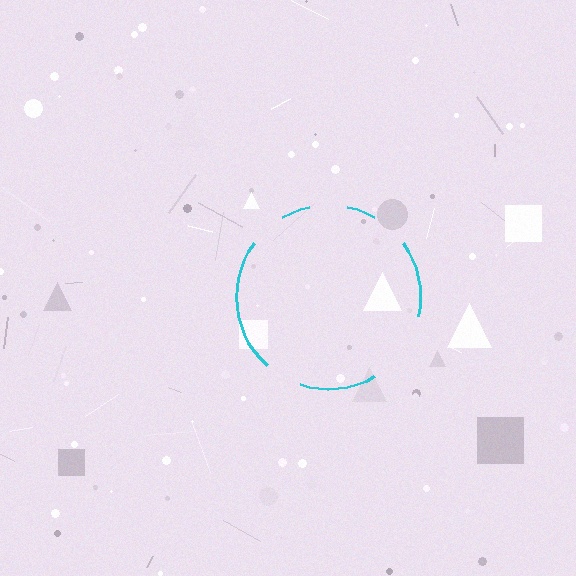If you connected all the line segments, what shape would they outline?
They would outline a circle.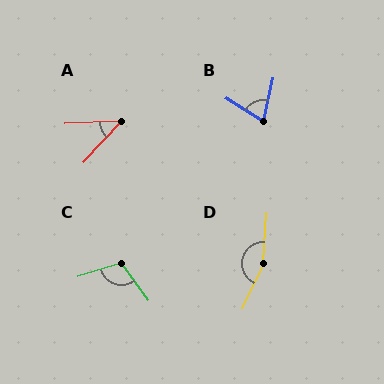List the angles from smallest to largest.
A (44°), B (71°), C (108°), D (159°).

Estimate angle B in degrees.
Approximately 71 degrees.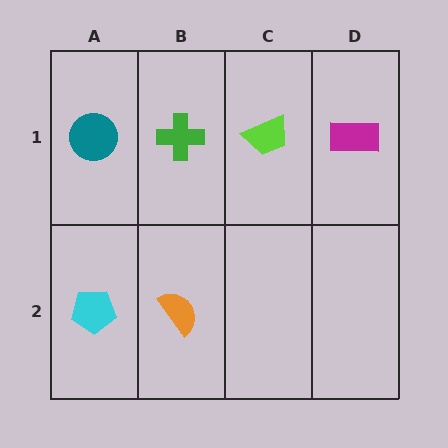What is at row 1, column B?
A green cross.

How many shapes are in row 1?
4 shapes.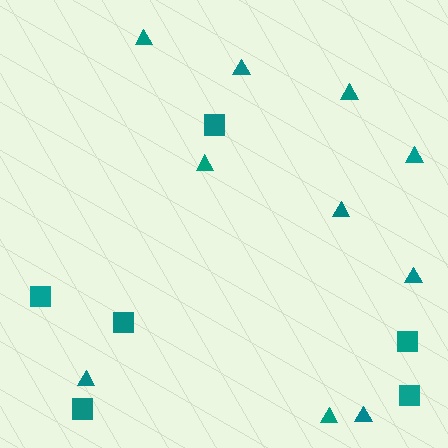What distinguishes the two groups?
There are 2 groups: one group of triangles (10) and one group of squares (6).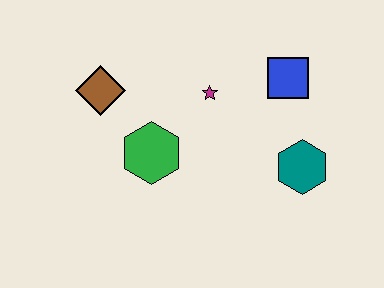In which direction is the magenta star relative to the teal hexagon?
The magenta star is to the left of the teal hexagon.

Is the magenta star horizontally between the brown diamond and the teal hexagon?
Yes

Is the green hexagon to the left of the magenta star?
Yes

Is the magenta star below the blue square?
Yes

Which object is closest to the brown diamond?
The green hexagon is closest to the brown diamond.